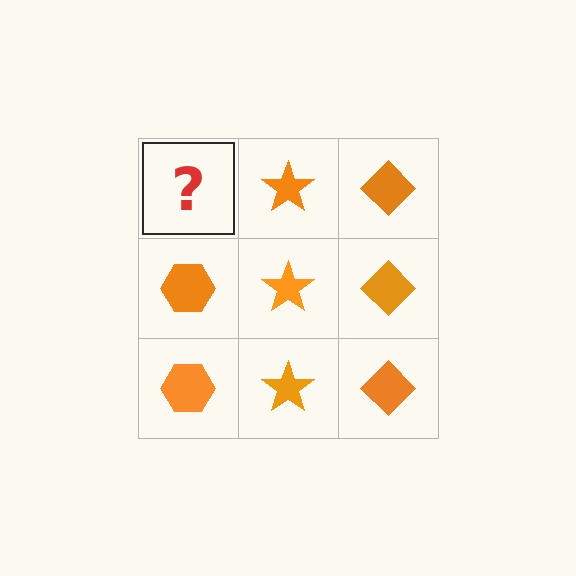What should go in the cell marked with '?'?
The missing cell should contain an orange hexagon.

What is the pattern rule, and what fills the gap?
The rule is that each column has a consistent shape. The gap should be filled with an orange hexagon.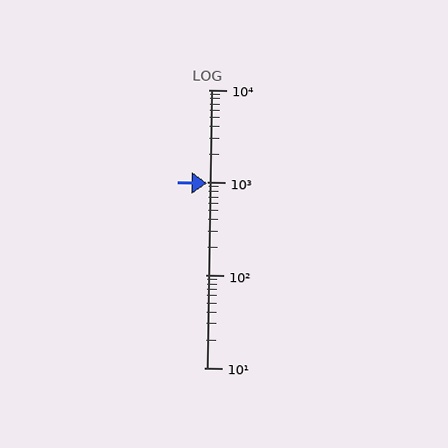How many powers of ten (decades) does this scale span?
The scale spans 3 decades, from 10 to 10000.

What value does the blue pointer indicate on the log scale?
The pointer indicates approximately 970.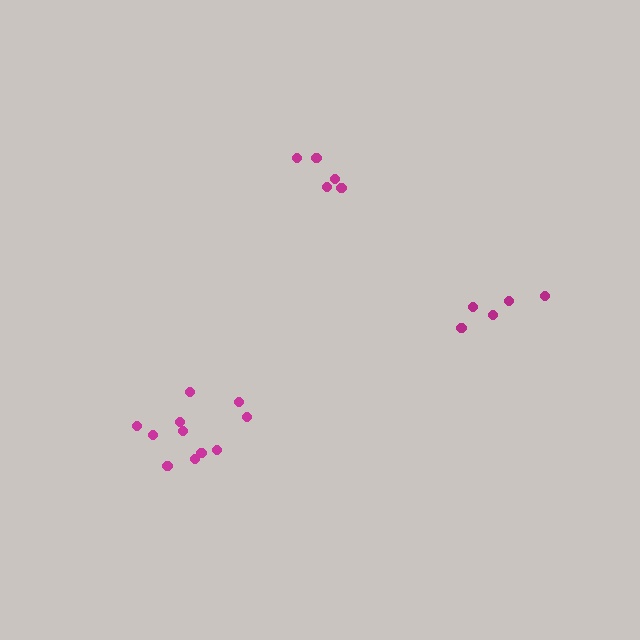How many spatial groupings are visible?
There are 3 spatial groupings.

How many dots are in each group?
Group 1: 5 dots, Group 2: 5 dots, Group 3: 11 dots (21 total).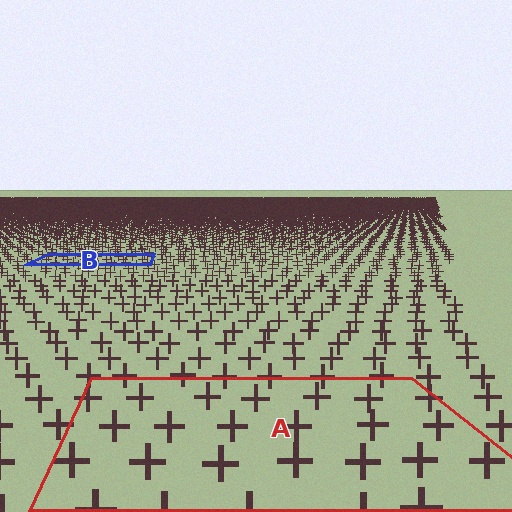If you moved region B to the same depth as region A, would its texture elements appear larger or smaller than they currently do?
They would appear larger. At a closer depth, the same texture elements are projected at a bigger on-screen size.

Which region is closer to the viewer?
Region A is closer. The texture elements there are larger and more spread out.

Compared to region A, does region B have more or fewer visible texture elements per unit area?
Region B has more texture elements per unit area — they are packed more densely because it is farther away.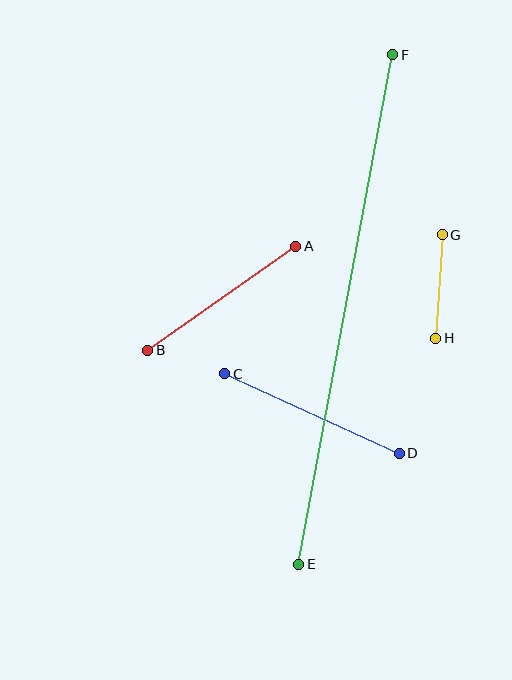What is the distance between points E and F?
The distance is approximately 518 pixels.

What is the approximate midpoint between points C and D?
The midpoint is at approximately (312, 414) pixels.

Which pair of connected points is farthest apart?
Points E and F are farthest apart.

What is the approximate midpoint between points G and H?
The midpoint is at approximately (439, 286) pixels.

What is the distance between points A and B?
The distance is approximately 181 pixels.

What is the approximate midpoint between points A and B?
The midpoint is at approximately (222, 298) pixels.